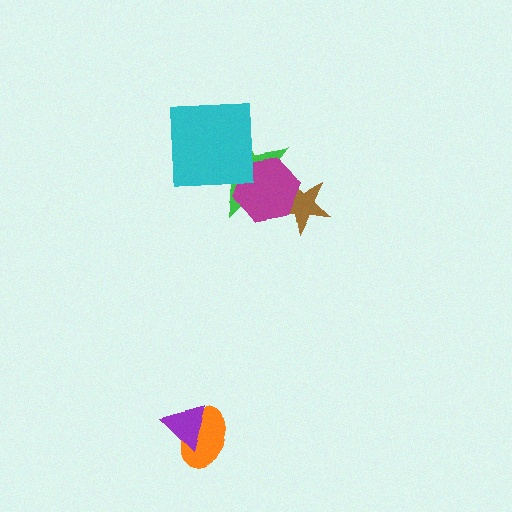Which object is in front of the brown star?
The magenta hexagon is in front of the brown star.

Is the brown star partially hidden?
Yes, it is partially covered by another shape.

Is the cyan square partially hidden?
No, no other shape covers it.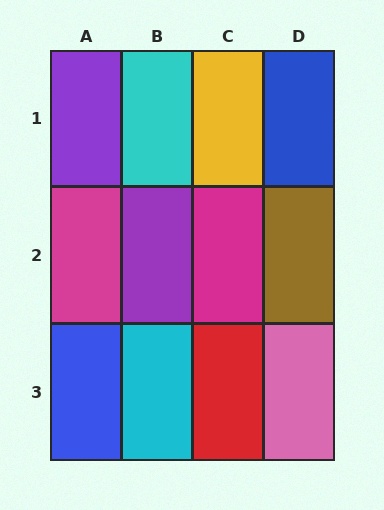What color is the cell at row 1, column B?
Cyan.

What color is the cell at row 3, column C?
Red.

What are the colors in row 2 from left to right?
Magenta, purple, magenta, brown.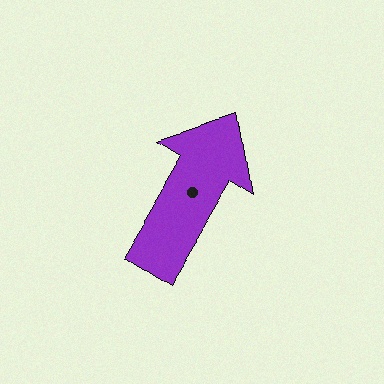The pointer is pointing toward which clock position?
Roughly 1 o'clock.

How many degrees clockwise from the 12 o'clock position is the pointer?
Approximately 31 degrees.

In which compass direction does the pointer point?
Northeast.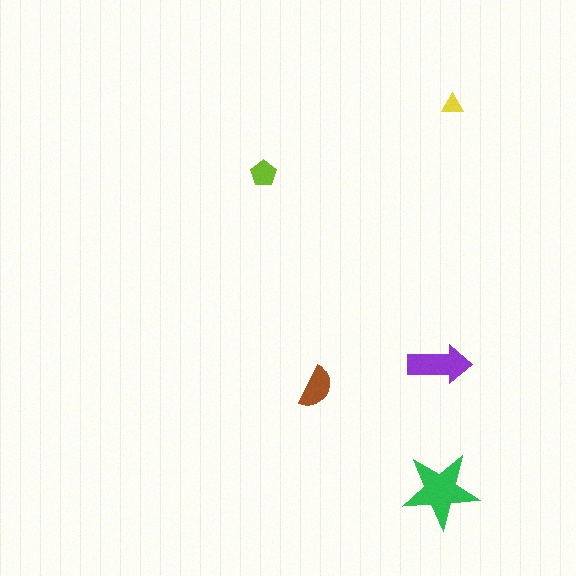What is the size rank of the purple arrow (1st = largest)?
2nd.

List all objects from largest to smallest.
The green star, the purple arrow, the brown semicircle, the lime pentagon, the yellow triangle.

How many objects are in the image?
There are 5 objects in the image.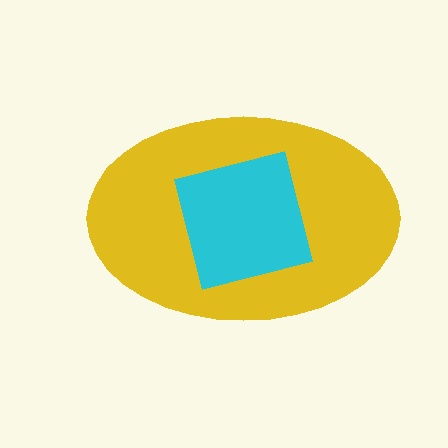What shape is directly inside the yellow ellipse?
The cyan square.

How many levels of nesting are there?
2.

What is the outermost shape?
The yellow ellipse.